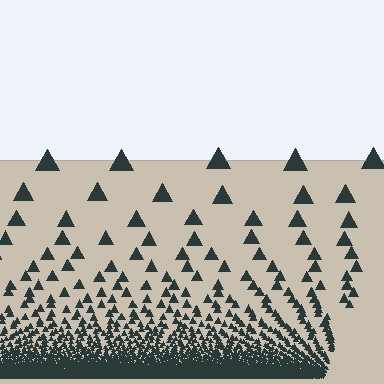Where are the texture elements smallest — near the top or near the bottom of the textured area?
Near the bottom.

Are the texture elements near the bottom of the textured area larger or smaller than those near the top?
Smaller. The gradient is inverted — elements near the bottom are smaller and denser.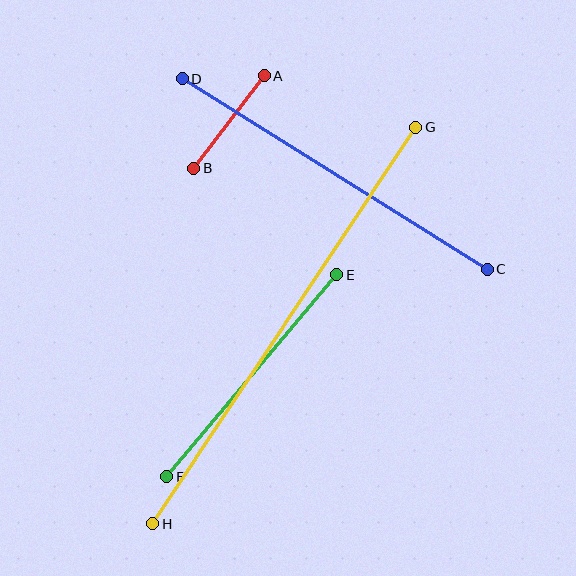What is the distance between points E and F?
The distance is approximately 264 pixels.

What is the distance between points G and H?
The distance is approximately 476 pixels.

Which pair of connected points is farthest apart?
Points G and H are farthest apart.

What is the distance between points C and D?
The distance is approximately 360 pixels.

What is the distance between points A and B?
The distance is approximately 116 pixels.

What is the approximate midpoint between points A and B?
The midpoint is at approximately (229, 122) pixels.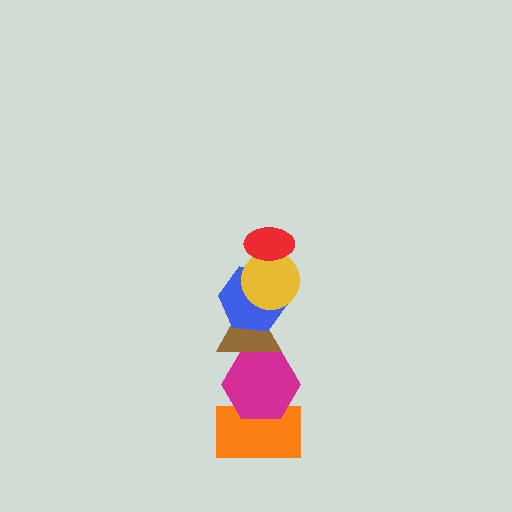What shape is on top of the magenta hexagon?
The brown triangle is on top of the magenta hexagon.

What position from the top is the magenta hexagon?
The magenta hexagon is 5th from the top.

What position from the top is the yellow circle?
The yellow circle is 2nd from the top.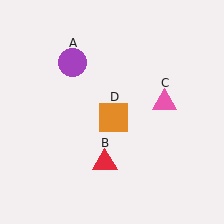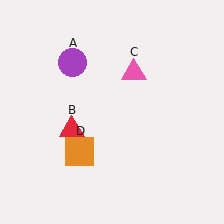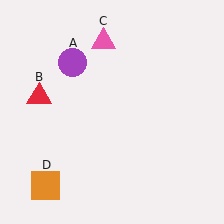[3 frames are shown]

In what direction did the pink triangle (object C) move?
The pink triangle (object C) moved up and to the left.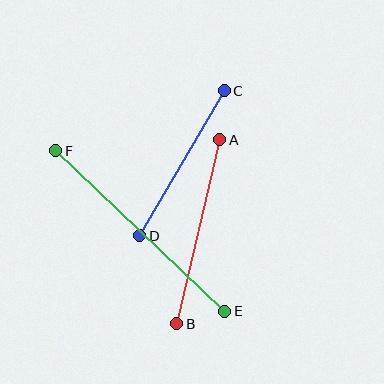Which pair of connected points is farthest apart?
Points E and F are farthest apart.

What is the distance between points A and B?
The distance is approximately 189 pixels.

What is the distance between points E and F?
The distance is approximately 233 pixels.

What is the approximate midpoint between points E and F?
The midpoint is at approximately (140, 231) pixels.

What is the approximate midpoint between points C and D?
The midpoint is at approximately (182, 163) pixels.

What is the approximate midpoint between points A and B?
The midpoint is at approximately (198, 232) pixels.